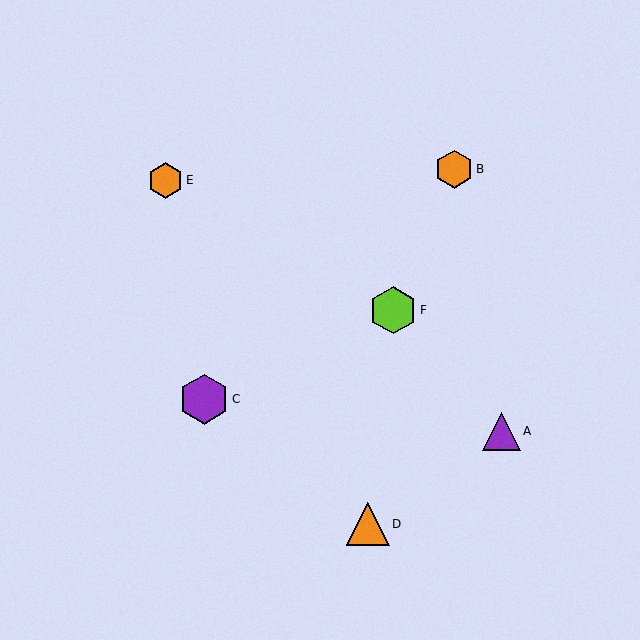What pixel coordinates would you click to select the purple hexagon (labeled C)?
Click at (204, 399) to select the purple hexagon C.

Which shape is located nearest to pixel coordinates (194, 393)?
The purple hexagon (labeled C) at (204, 399) is nearest to that location.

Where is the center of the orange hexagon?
The center of the orange hexagon is at (166, 180).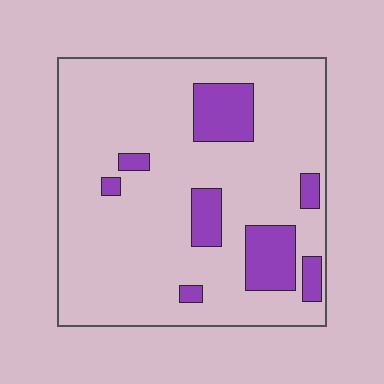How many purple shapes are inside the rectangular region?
8.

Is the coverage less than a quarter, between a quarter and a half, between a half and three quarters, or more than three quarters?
Less than a quarter.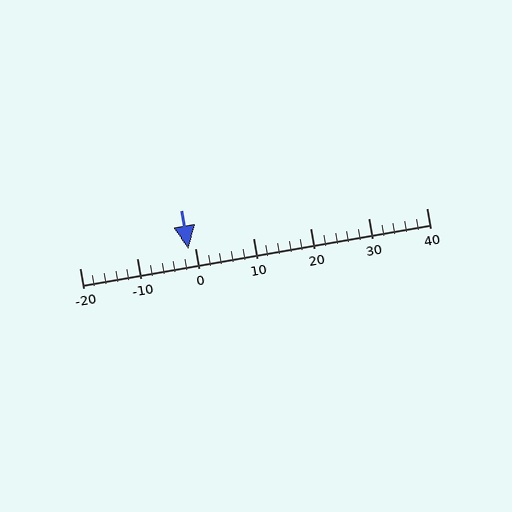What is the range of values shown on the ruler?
The ruler shows values from -20 to 40.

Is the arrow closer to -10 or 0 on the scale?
The arrow is closer to 0.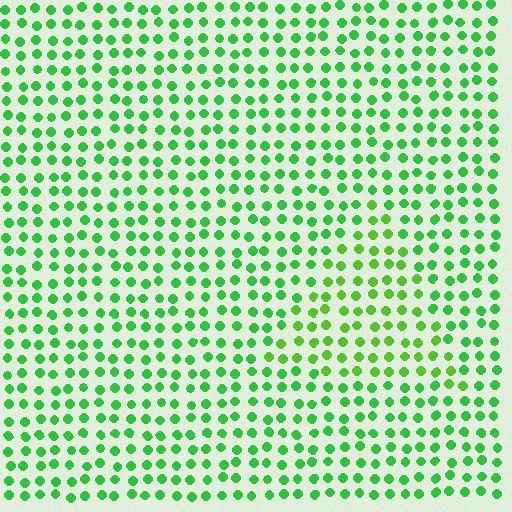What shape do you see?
I see a triangle.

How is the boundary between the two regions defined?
The boundary is defined purely by a slight shift in hue (about 24 degrees). Spacing, size, and orientation are identical on both sides.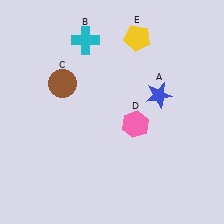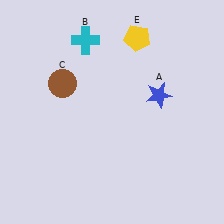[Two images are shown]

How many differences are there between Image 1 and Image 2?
There is 1 difference between the two images.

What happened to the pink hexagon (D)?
The pink hexagon (D) was removed in Image 2. It was in the bottom-right area of Image 1.